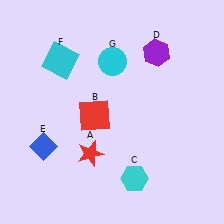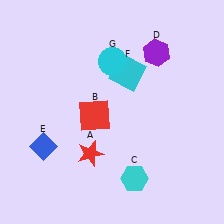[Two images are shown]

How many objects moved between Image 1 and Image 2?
1 object moved between the two images.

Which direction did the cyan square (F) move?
The cyan square (F) moved right.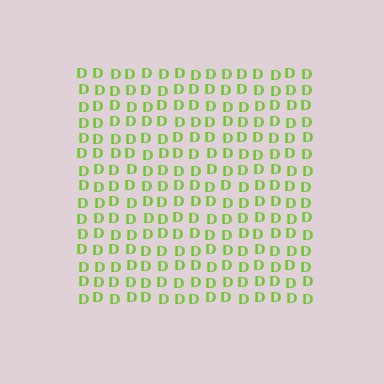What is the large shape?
The large shape is a square.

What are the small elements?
The small elements are letter D's.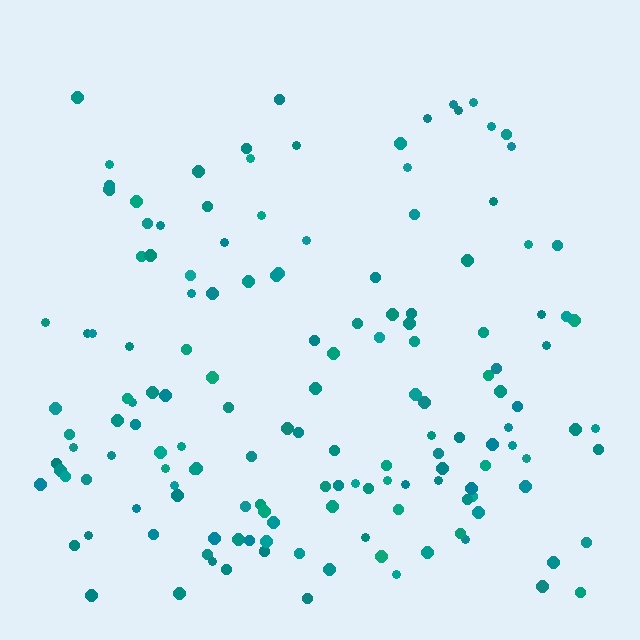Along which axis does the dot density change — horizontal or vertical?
Vertical.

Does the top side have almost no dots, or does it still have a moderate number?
Still a moderate number, just noticeably fewer than the bottom.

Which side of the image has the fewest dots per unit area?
The top.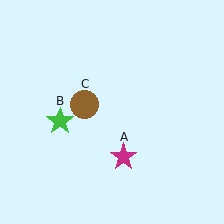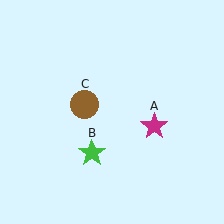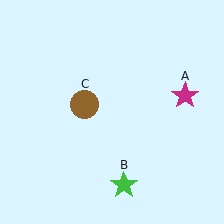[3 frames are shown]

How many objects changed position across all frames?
2 objects changed position: magenta star (object A), green star (object B).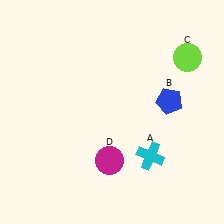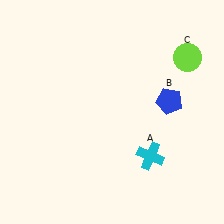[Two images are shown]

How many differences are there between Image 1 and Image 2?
There is 1 difference between the two images.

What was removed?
The magenta circle (D) was removed in Image 2.